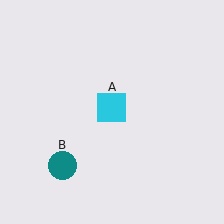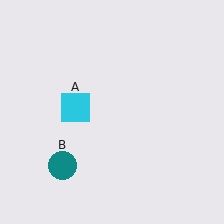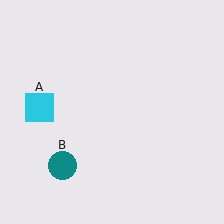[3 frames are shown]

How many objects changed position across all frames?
1 object changed position: cyan square (object A).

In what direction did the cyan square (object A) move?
The cyan square (object A) moved left.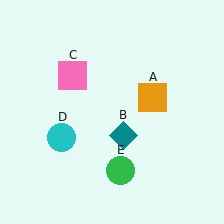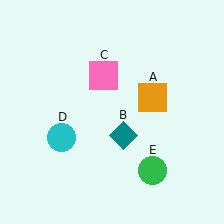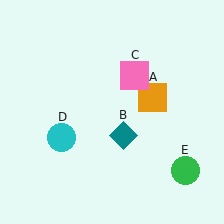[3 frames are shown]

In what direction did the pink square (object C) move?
The pink square (object C) moved right.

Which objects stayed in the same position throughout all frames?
Orange square (object A) and teal diamond (object B) and cyan circle (object D) remained stationary.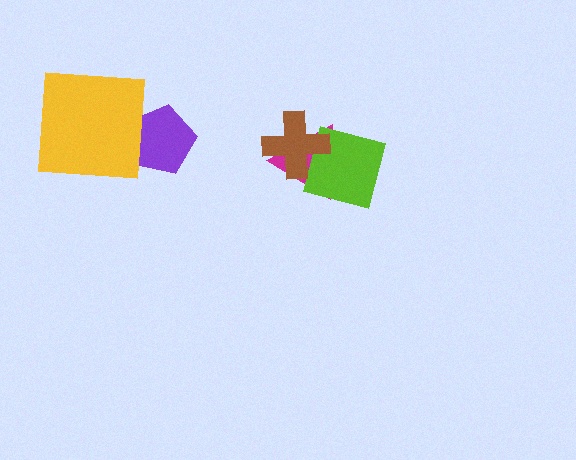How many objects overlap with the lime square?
2 objects overlap with the lime square.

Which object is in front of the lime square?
The brown cross is in front of the lime square.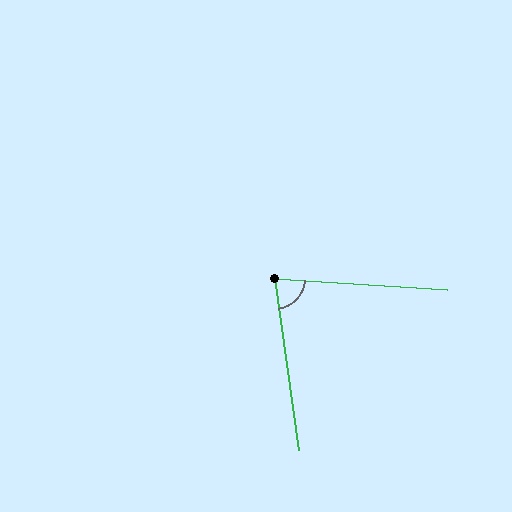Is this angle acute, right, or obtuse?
It is acute.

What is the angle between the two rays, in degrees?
Approximately 78 degrees.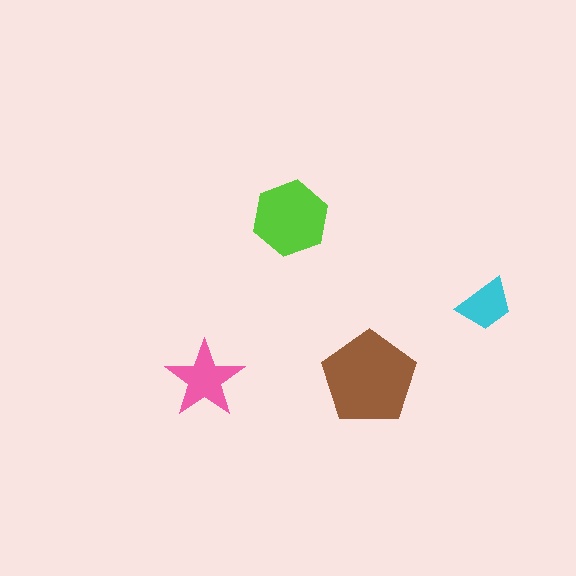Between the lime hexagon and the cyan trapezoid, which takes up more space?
The lime hexagon.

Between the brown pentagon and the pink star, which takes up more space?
The brown pentagon.